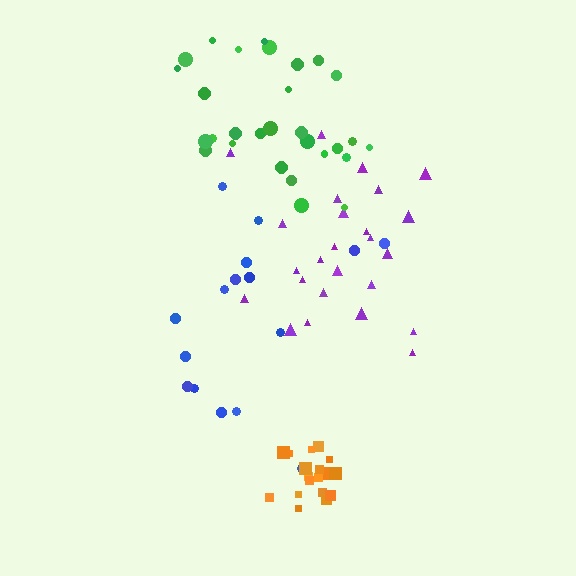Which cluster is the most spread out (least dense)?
Blue.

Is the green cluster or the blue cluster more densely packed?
Green.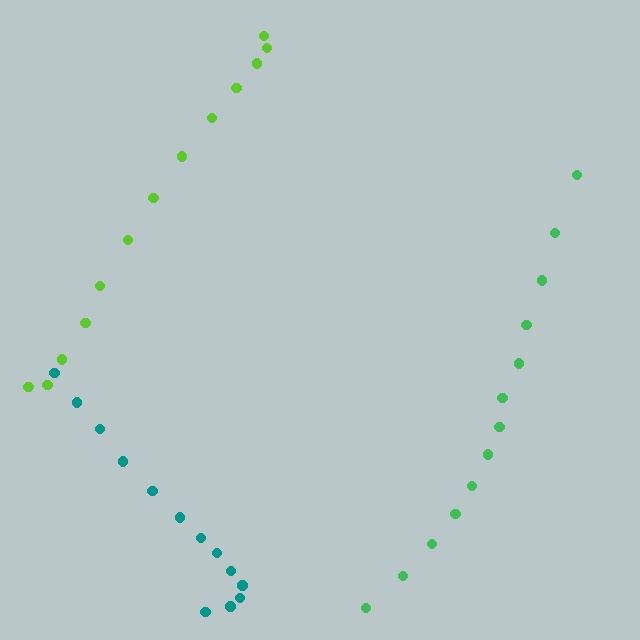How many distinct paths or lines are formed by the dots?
There are 3 distinct paths.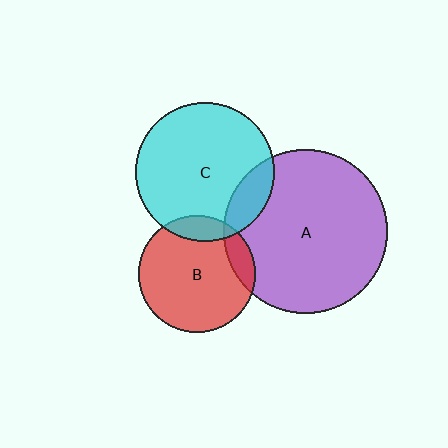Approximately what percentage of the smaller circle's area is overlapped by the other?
Approximately 10%.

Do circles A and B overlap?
Yes.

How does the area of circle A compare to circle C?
Approximately 1.4 times.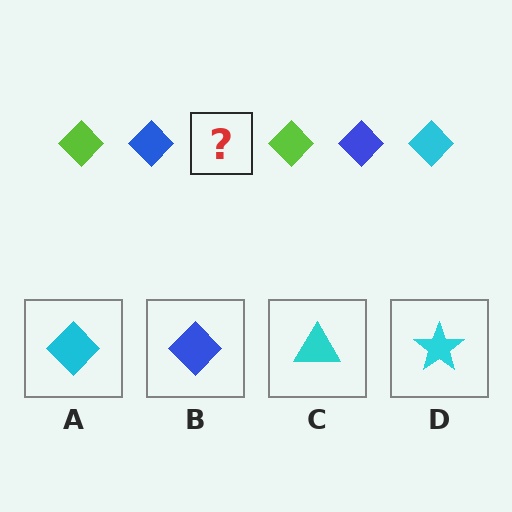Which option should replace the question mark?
Option A.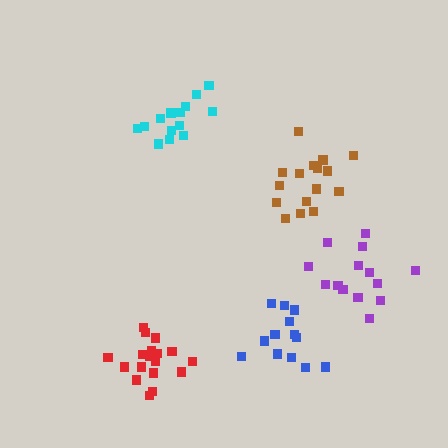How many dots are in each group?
Group 1: 19 dots, Group 2: 16 dots, Group 3: 14 dots, Group 4: 14 dots, Group 5: 13 dots (76 total).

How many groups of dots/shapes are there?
There are 5 groups.